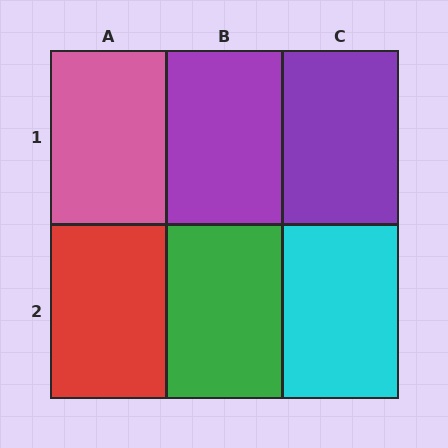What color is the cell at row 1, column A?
Pink.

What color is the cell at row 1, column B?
Purple.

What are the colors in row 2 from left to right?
Red, green, cyan.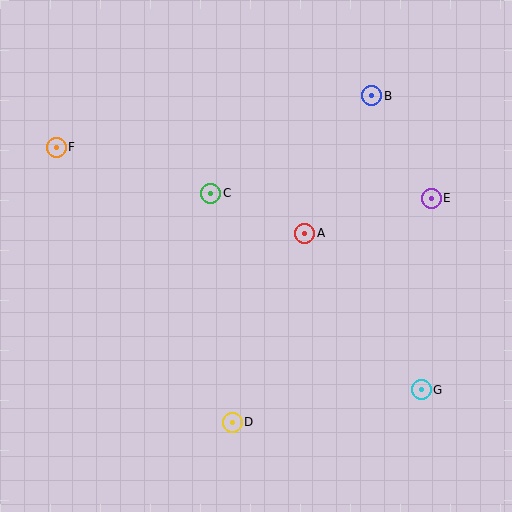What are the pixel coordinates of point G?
Point G is at (421, 390).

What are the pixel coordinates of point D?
Point D is at (232, 422).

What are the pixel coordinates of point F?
Point F is at (56, 147).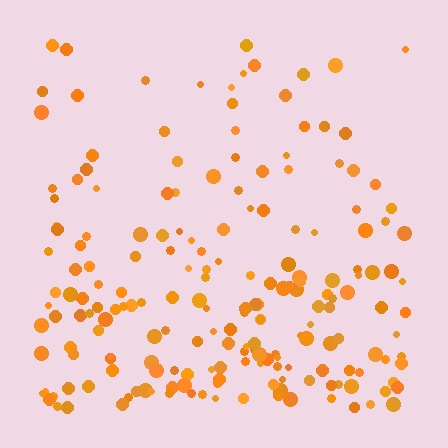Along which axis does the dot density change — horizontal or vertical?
Vertical.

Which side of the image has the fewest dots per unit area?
The top.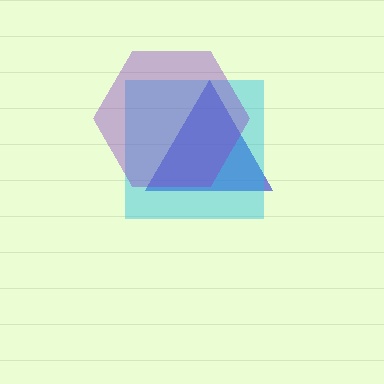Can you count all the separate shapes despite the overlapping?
Yes, there are 3 separate shapes.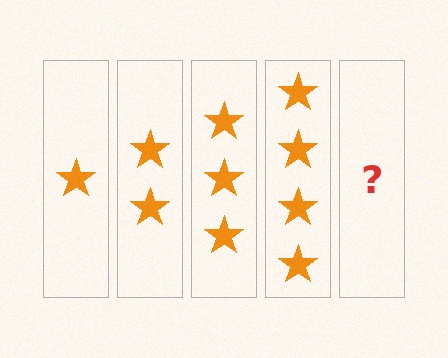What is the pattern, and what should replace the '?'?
The pattern is that each step adds one more star. The '?' should be 5 stars.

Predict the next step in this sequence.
The next step is 5 stars.